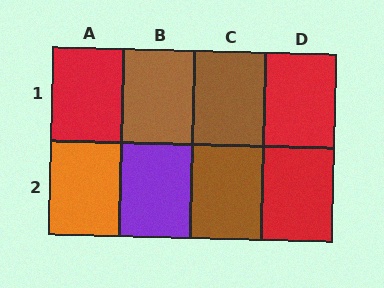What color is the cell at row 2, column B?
Purple.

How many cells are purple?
1 cell is purple.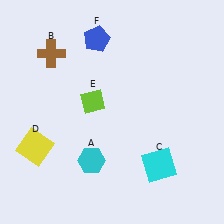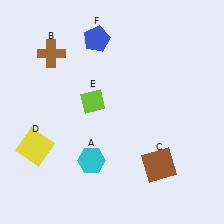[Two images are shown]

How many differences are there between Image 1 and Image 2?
There is 1 difference between the two images.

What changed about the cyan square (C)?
In Image 1, C is cyan. In Image 2, it changed to brown.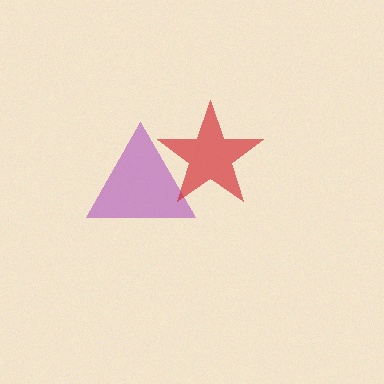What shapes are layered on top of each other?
The layered shapes are: a purple triangle, a red star.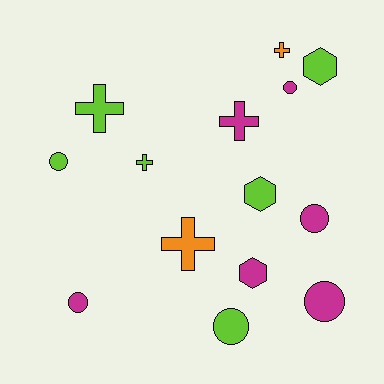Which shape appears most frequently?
Circle, with 6 objects.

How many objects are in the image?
There are 14 objects.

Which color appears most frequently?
Magenta, with 6 objects.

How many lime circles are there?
There are 2 lime circles.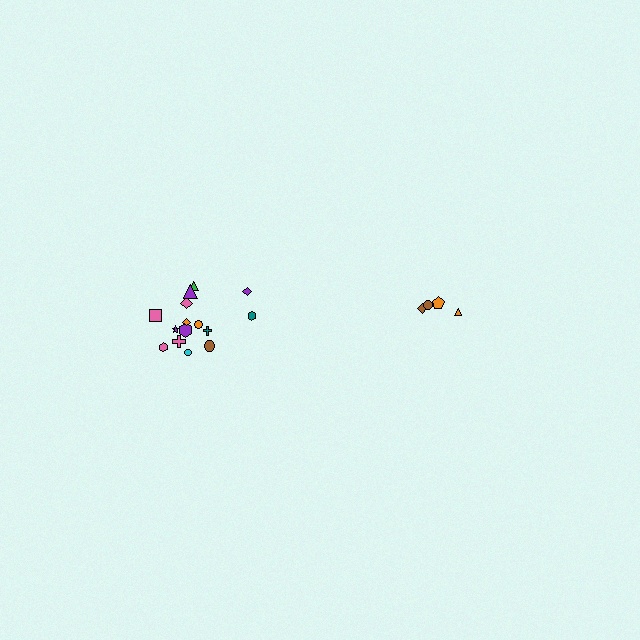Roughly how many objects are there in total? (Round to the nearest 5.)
Roughly 20 objects in total.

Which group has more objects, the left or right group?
The left group.